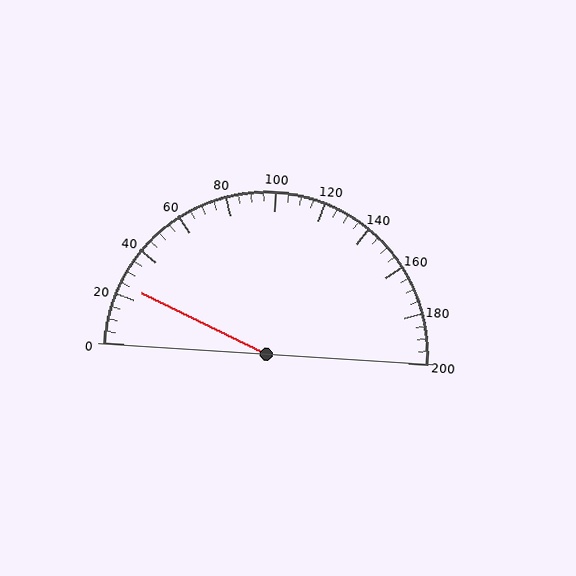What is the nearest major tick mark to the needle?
The nearest major tick mark is 20.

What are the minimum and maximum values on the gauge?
The gauge ranges from 0 to 200.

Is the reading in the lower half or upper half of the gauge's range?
The reading is in the lower half of the range (0 to 200).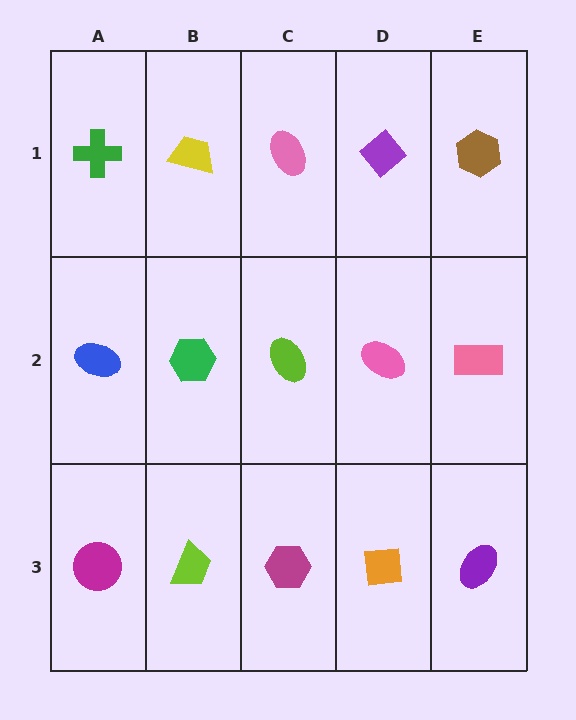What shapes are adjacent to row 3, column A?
A blue ellipse (row 2, column A), a lime trapezoid (row 3, column B).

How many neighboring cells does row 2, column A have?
3.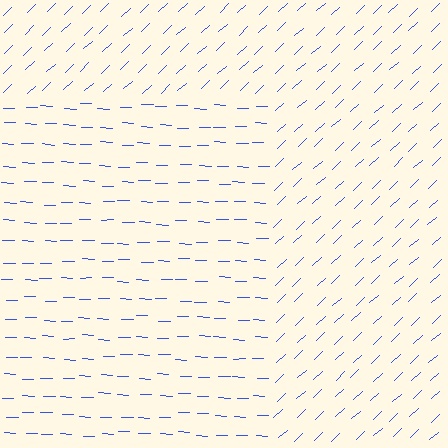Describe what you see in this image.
The image is filled with small blue line segments. A rectangle region in the image has lines oriented differently from the surrounding lines, creating a visible texture boundary.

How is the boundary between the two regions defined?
The boundary is defined purely by a change in line orientation (approximately 45 degrees difference). All lines are the same color and thickness.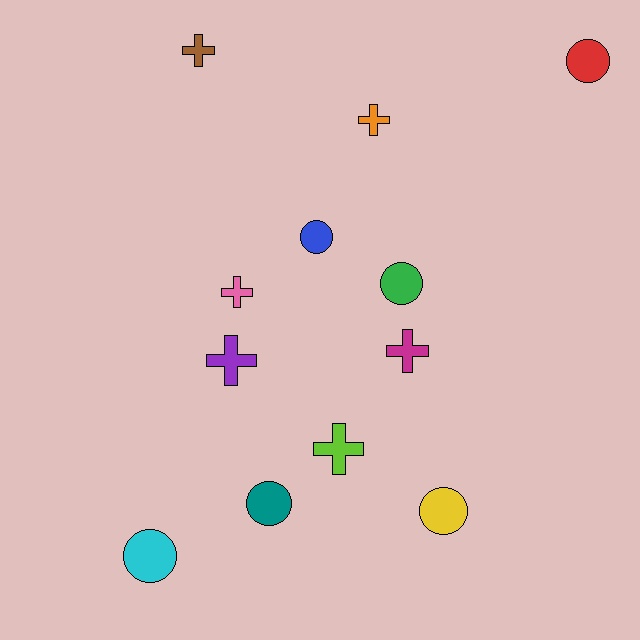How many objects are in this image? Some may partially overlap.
There are 12 objects.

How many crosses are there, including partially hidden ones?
There are 6 crosses.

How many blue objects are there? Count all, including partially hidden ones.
There is 1 blue object.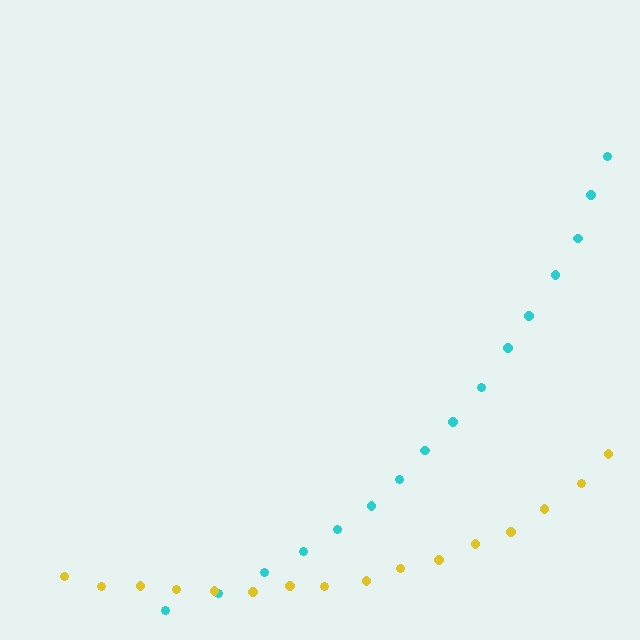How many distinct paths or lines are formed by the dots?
There are 2 distinct paths.